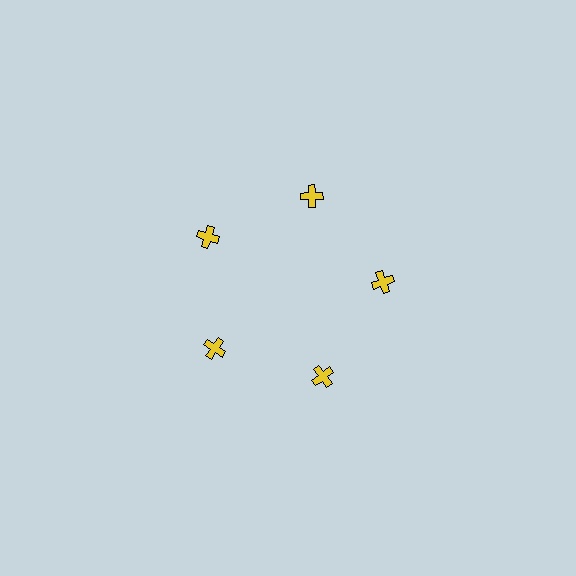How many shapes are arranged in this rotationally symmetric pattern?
There are 5 shapes, arranged in 5 groups of 1.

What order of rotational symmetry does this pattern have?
This pattern has 5-fold rotational symmetry.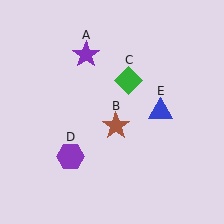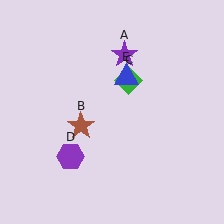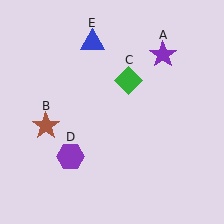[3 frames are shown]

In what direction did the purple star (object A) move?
The purple star (object A) moved right.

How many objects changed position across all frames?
3 objects changed position: purple star (object A), brown star (object B), blue triangle (object E).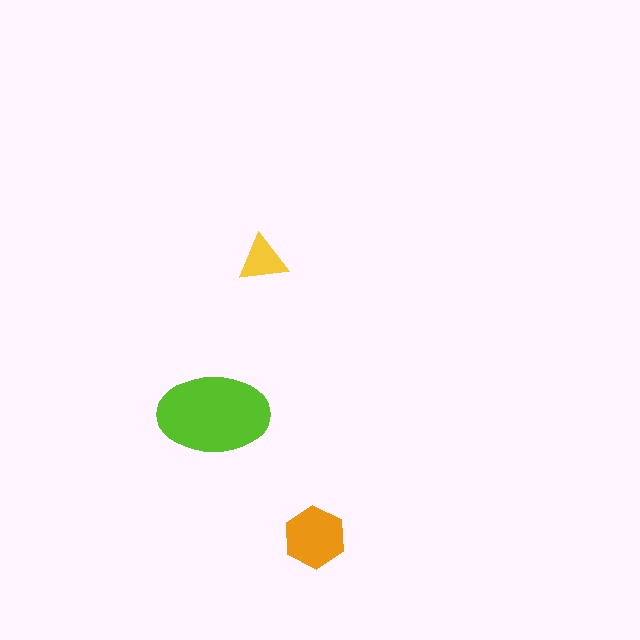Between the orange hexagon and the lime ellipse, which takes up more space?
The lime ellipse.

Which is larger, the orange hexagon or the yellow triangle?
The orange hexagon.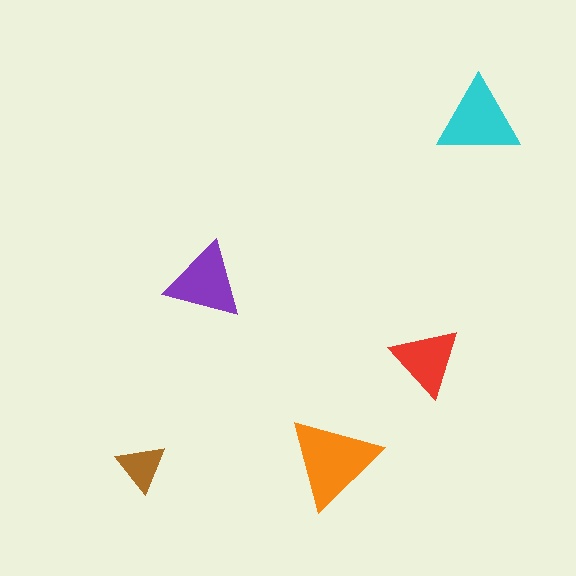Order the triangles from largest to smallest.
the orange one, the cyan one, the purple one, the red one, the brown one.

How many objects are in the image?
There are 5 objects in the image.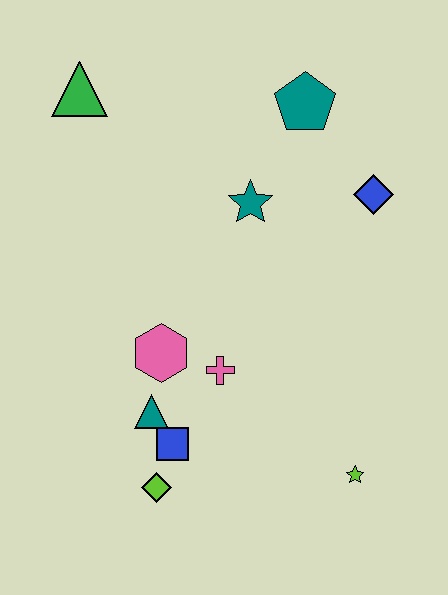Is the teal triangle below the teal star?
Yes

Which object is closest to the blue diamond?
The teal pentagon is closest to the blue diamond.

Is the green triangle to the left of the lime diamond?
Yes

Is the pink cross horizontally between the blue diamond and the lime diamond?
Yes